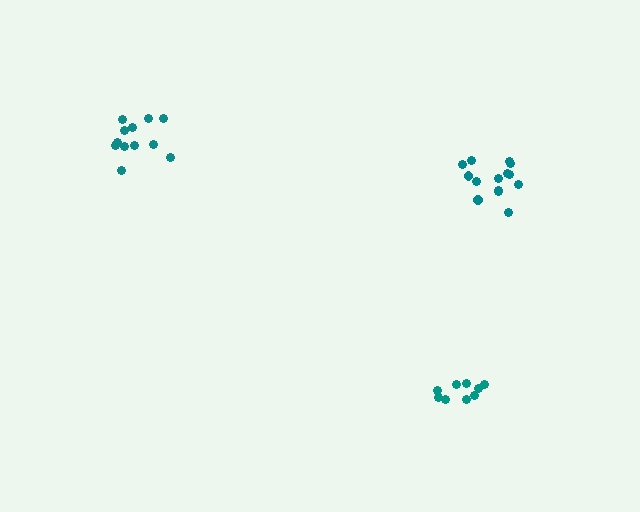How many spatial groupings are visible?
There are 3 spatial groupings.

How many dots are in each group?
Group 1: 12 dots, Group 2: 9 dots, Group 3: 14 dots (35 total).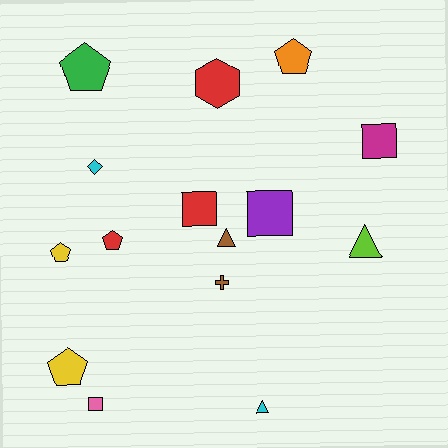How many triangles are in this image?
There are 3 triangles.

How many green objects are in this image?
There is 1 green object.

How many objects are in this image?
There are 15 objects.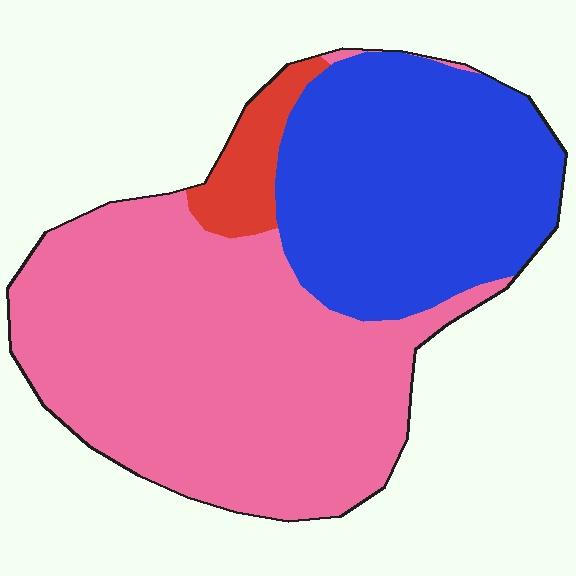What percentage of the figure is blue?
Blue takes up about three eighths (3/8) of the figure.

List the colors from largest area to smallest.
From largest to smallest: pink, blue, red.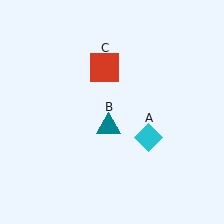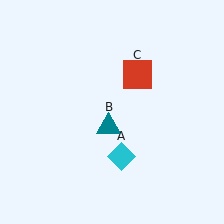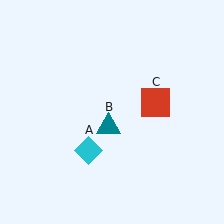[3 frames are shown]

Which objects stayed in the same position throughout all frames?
Teal triangle (object B) remained stationary.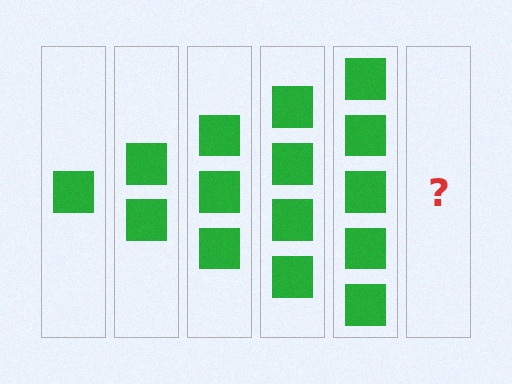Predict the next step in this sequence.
The next step is 6 squares.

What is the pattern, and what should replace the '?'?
The pattern is that each step adds one more square. The '?' should be 6 squares.